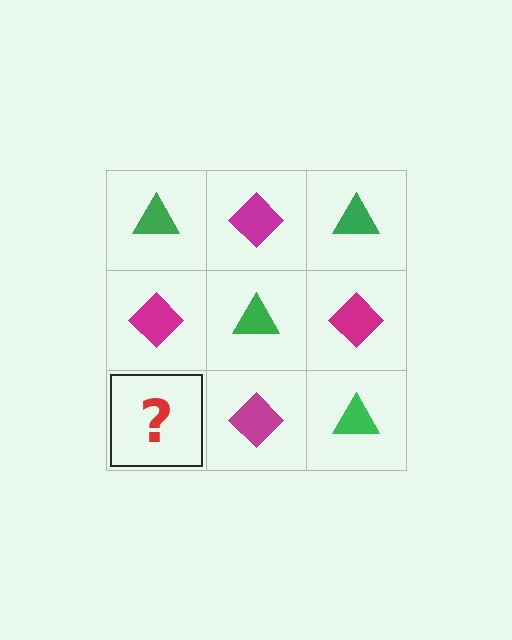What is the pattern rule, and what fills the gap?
The rule is that it alternates green triangle and magenta diamond in a checkerboard pattern. The gap should be filled with a green triangle.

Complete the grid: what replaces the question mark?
The question mark should be replaced with a green triangle.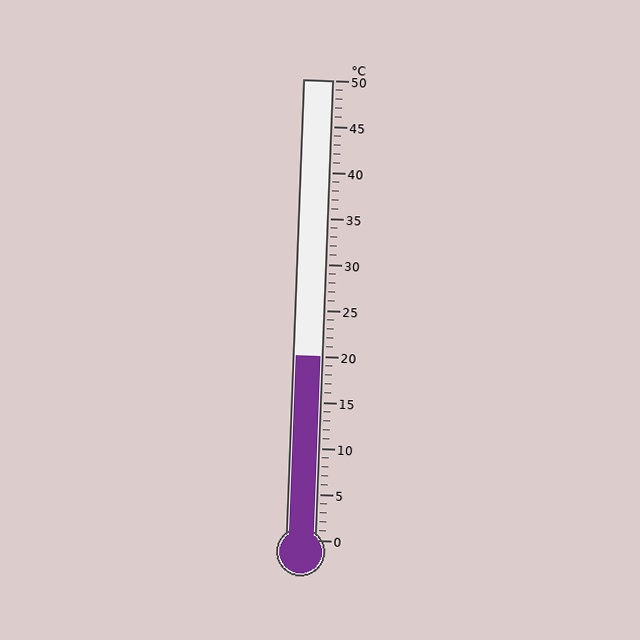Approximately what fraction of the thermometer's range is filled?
The thermometer is filled to approximately 40% of its range.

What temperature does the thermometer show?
The thermometer shows approximately 20°C.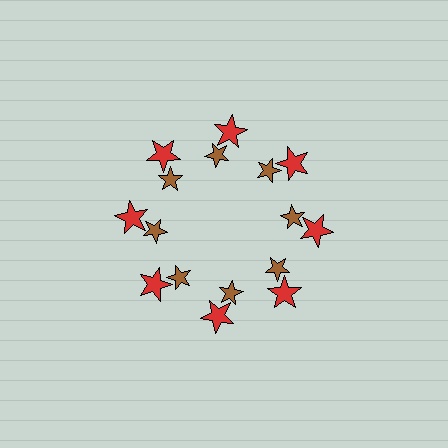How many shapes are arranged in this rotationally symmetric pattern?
There are 16 shapes, arranged in 8 groups of 2.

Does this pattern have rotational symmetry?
Yes, this pattern has 8-fold rotational symmetry. It looks the same after rotating 45 degrees around the center.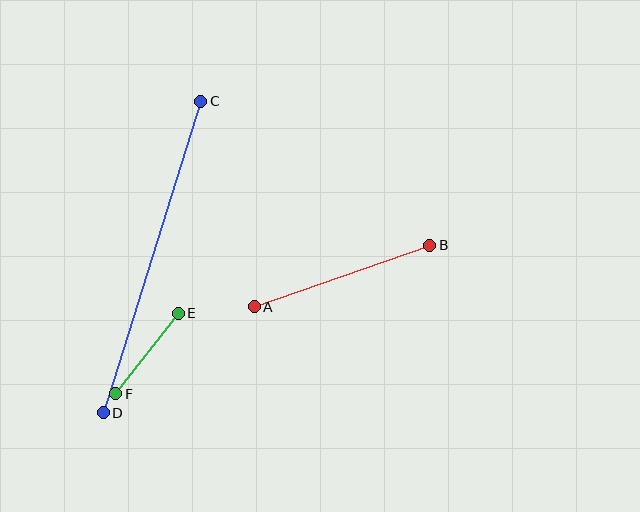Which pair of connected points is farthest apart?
Points C and D are farthest apart.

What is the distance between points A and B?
The distance is approximately 186 pixels.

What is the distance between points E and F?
The distance is approximately 102 pixels.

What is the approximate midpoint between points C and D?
The midpoint is at approximately (152, 257) pixels.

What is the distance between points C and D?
The distance is approximately 326 pixels.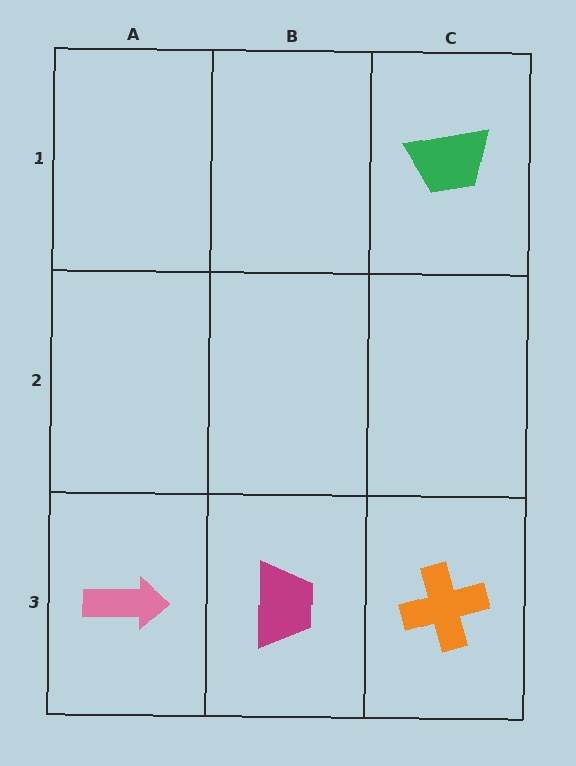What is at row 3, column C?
An orange cross.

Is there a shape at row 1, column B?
No, that cell is empty.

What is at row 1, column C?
A green trapezoid.